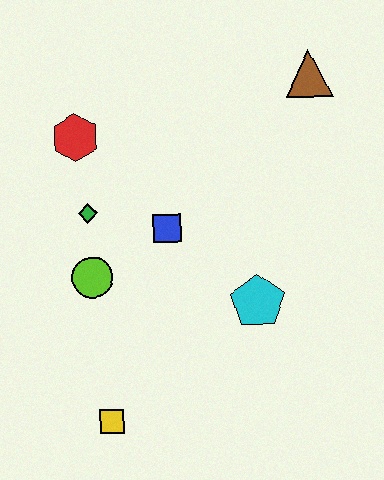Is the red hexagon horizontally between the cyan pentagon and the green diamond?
No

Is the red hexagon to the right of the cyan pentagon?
No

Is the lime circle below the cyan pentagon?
No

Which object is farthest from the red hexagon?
The yellow square is farthest from the red hexagon.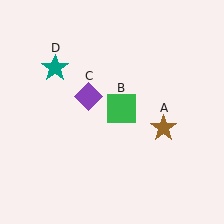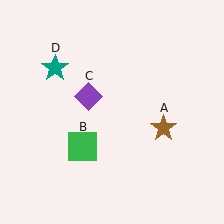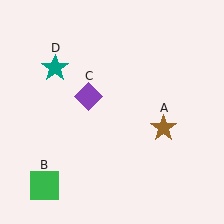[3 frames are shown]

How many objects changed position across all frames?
1 object changed position: green square (object B).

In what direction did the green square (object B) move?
The green square (object B) moved down and to the left.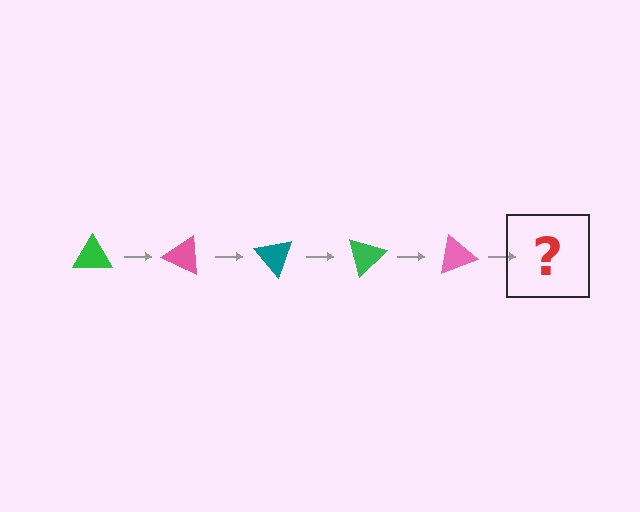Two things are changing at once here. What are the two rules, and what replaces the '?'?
The two rules are that it rotates 25 degrees each step and the color cycles through green, pink, and teal. The '?' should be a teal triangle, rotated 125 degrees from the start.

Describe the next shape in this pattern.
It should be a teal triangle, rotated 125 degrees from the start.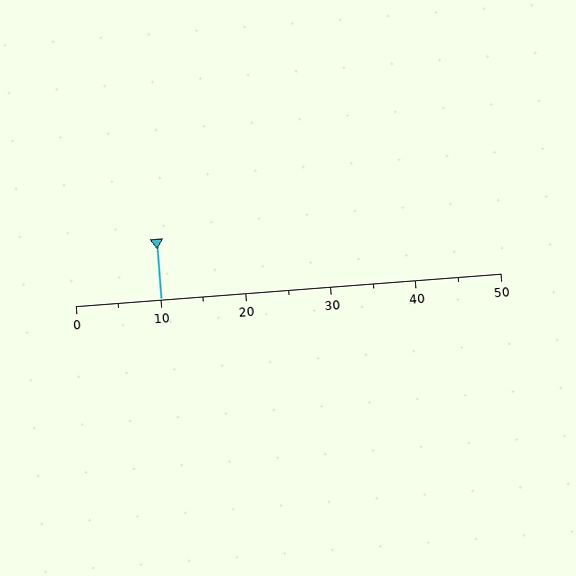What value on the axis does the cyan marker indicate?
The marker indicates approximately 10.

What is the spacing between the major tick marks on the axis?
The major ticks are spaced 10 apart.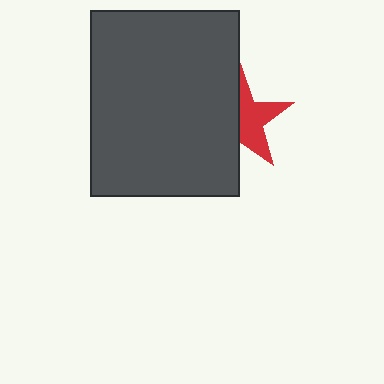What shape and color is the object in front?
The object in front is a dark gray rectangle.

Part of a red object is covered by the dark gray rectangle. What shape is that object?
It is a star.